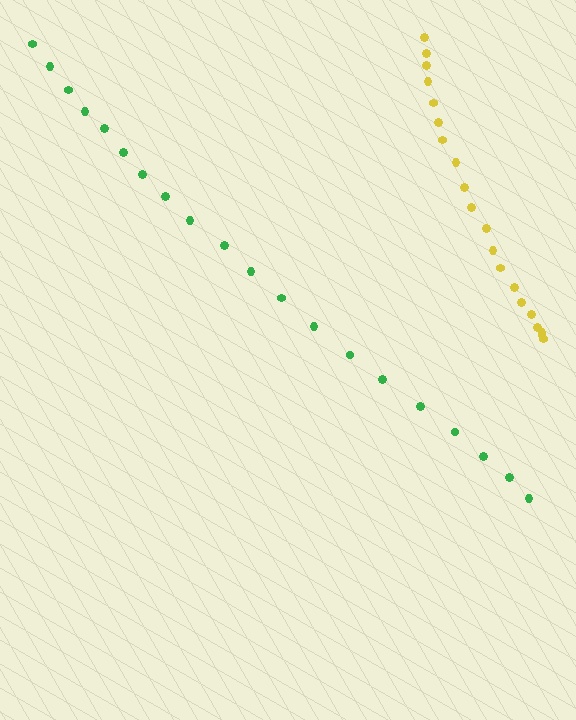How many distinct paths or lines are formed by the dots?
There are 2 distinct paths.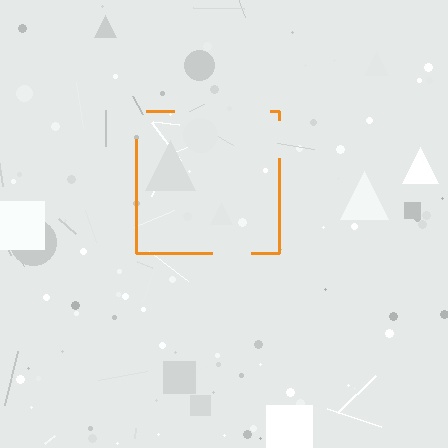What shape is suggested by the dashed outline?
The dashed outline suggests a square.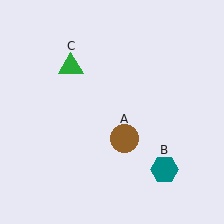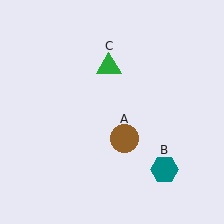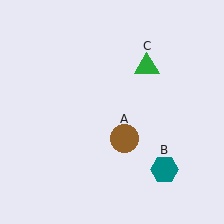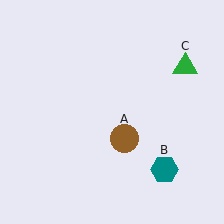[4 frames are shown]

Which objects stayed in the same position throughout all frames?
Brown circle (object A) and teal hexagon (object B) remained stationary.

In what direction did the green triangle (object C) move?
The green triangle (object C) moved right.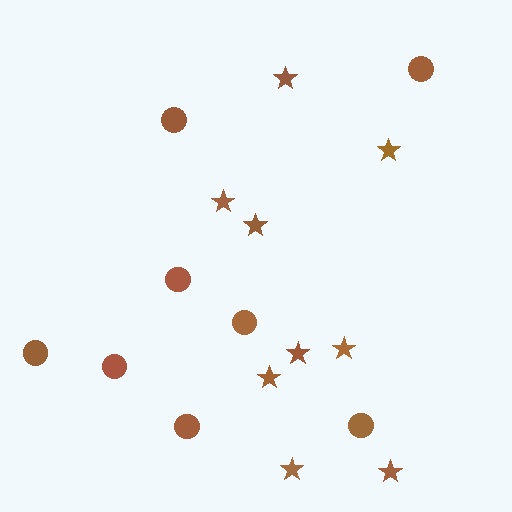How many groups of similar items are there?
There are 2 groups: one group of stars (9) and one group of circles (8).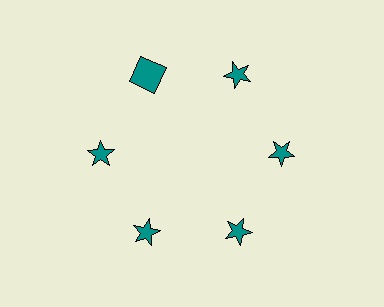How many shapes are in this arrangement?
There are 6 shapes arranged in a ring pattern.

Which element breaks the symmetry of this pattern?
The teal square at roughly the 11 o'clock position breaks the symmetry. All other shapes are teal stars.